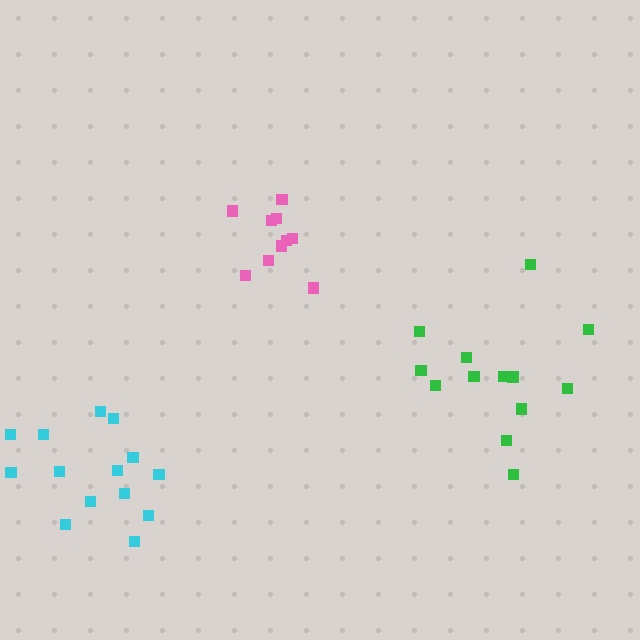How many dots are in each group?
Group 1: 10 dots, Group 2: 13 dots, Group 3: 14 dots (37 total).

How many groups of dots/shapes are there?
There are 3 groups.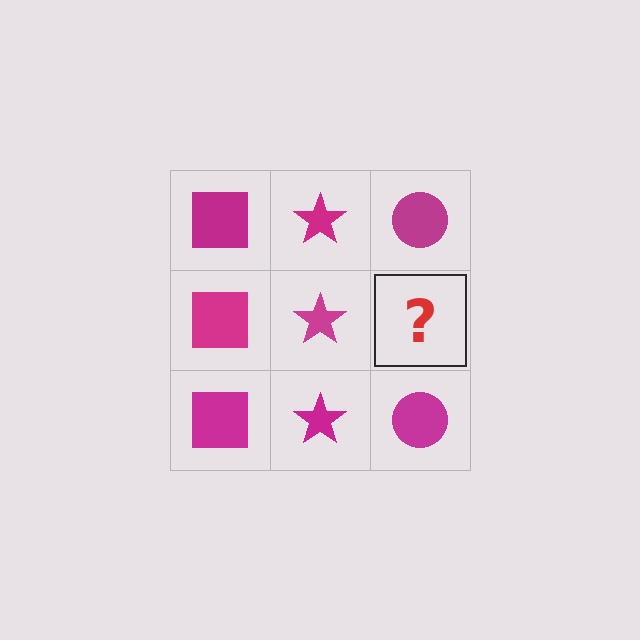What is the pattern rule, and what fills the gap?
The rule is that each column has a consistent shape. The gap should be filled with a magenta circle.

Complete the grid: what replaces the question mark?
The question mark should be replaced with a magenta circle.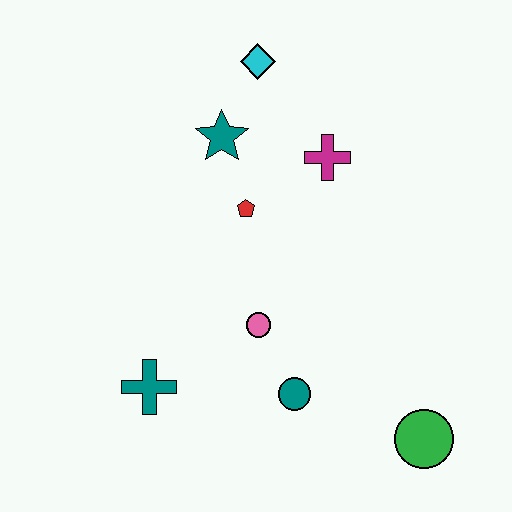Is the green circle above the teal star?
No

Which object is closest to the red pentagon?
The teal star is closest to the red pentagon.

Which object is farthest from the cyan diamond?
The green circle is farthest from the cyan diamond.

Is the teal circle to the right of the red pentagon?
Yes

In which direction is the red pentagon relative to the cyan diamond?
The red pentagon is below the cyan diamond.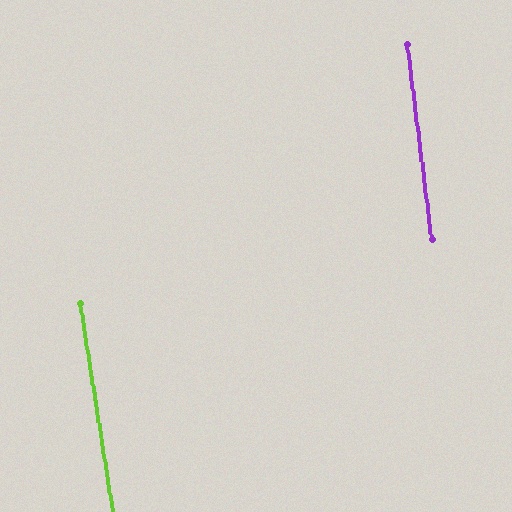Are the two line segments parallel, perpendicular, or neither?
Parallel — their directions differ by only 1.6°.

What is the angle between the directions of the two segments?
Approximately 2 degrees.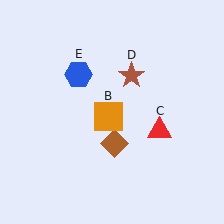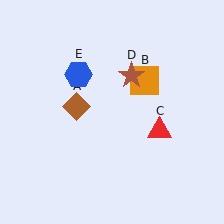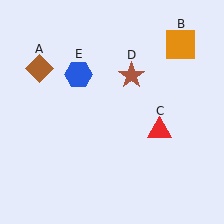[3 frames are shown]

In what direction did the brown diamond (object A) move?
The brown diamond (object A) moved up and to the left.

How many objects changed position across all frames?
2 objects changed position: brown diamond (object A), orange square (object B).